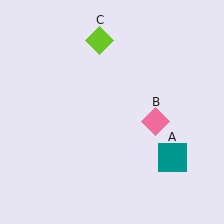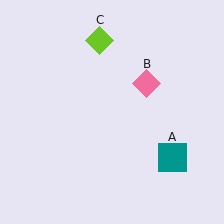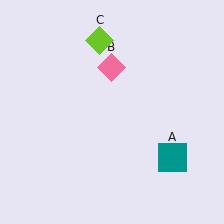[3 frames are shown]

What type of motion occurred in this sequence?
The pink diamond (object B) rotated counterclockwise around the center of the scene.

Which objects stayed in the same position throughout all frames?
Teal square (object A) and lime diamond (object C) remained stationary.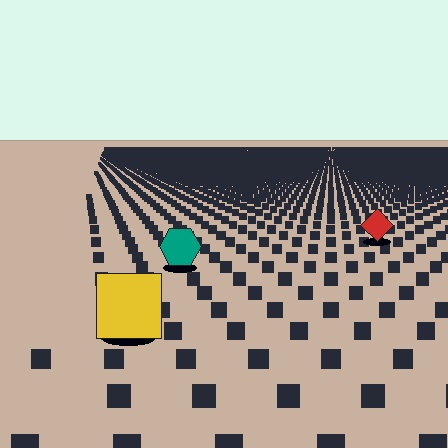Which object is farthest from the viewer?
The red diamond is farthest from the viewer. It appears smaller and the ground texture around it is denser.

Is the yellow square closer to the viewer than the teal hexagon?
Yes. The yellow square is closer — you can tell from the texture gradient: the ground texture is coarser near it.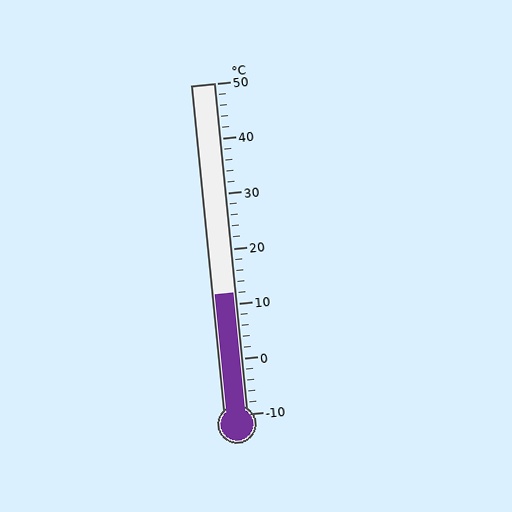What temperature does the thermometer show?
The thermometer shows approximately 12°C.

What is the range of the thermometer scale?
The thermometer scale ranges from -10°C to 50°C.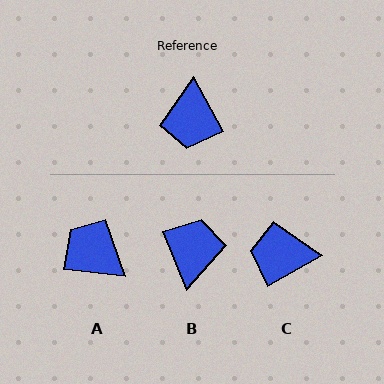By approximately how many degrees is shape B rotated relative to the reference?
Approximately 174 degrees counter-clockwise.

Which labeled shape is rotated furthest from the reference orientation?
B, about 174 degrees away.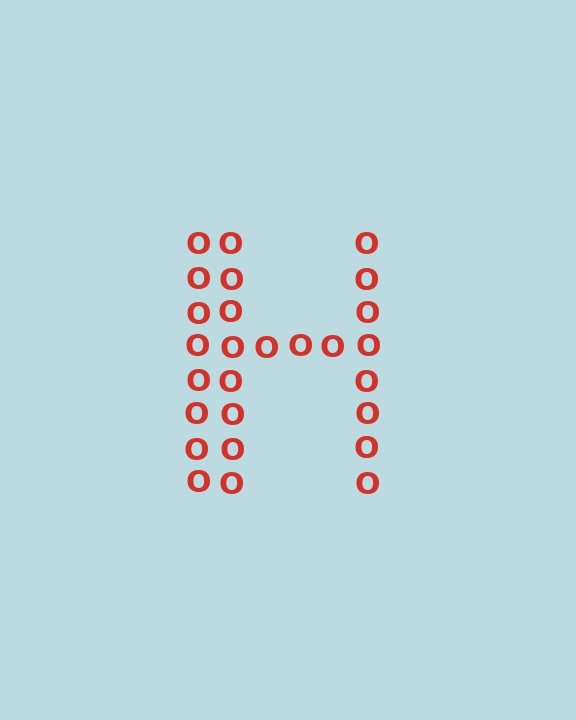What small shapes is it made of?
It is made of small letter O's.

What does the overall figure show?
The overall figure shows the letter H.